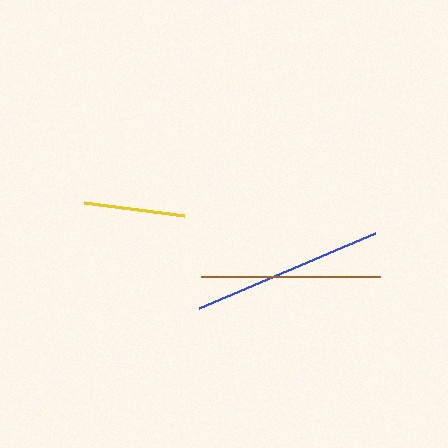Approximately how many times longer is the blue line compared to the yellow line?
The blue line is approximately 1.9 times the length of the yellow line.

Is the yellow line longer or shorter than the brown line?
The brown line is longer than the yellow line.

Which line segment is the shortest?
The yellow line is the shortest at approximately 101 pixels.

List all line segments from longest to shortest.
From longest to shortest: blue, brown, yellow.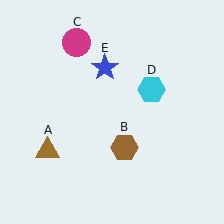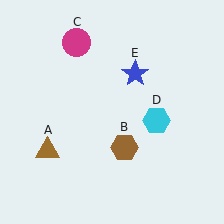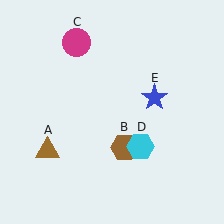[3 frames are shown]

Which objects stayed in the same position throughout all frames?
Brown triangle (object A) and brown hexagon (object B) and magenta circle (object C) remained stationary.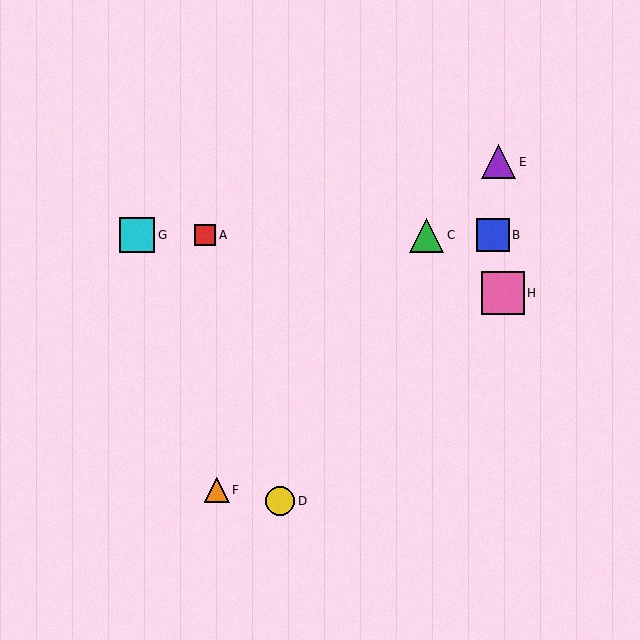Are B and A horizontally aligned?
Yes, both are at y≈235.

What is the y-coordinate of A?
Object A is at y≈235.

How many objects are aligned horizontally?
4 objects (A, B, C, G) are aligned horizontally.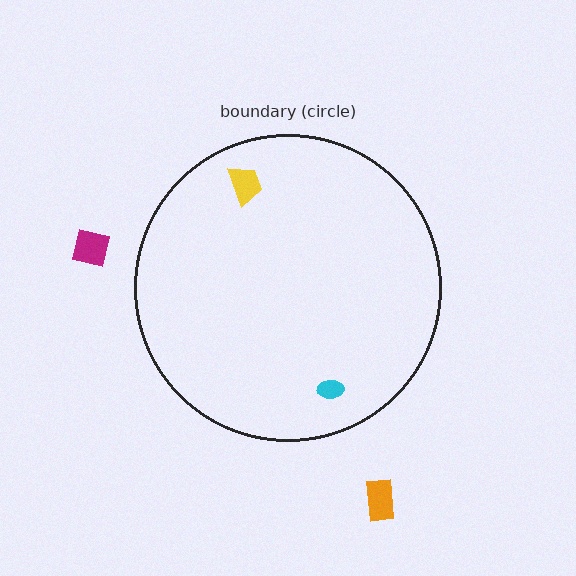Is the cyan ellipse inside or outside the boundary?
Inside.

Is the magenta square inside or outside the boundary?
Outside.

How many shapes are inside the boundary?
2 inside, 2 outside.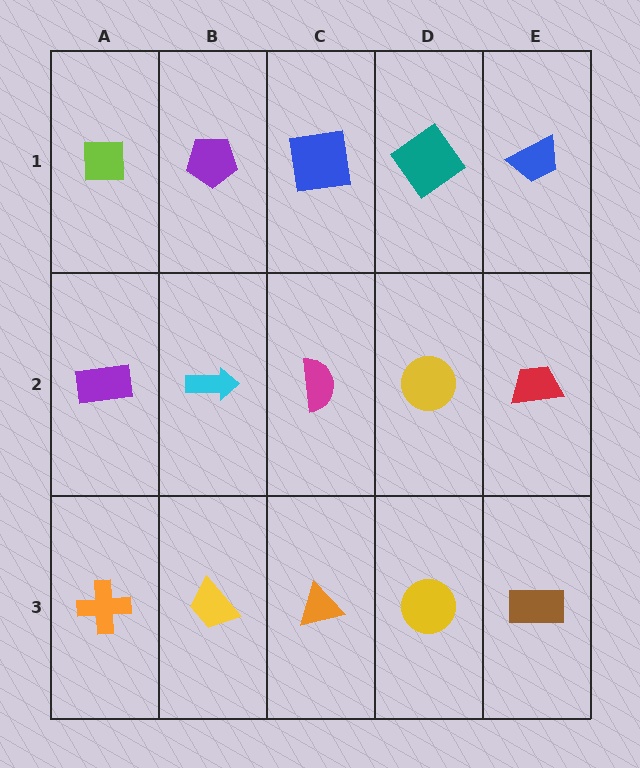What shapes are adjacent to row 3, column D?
A yellow circle (row 2, column D), an orange triangle (row 3, column C), a brown rectangle (row 3, column E).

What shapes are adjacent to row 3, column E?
A red trapezoid (row 2, column E), a yellow circle (row 3, column D).